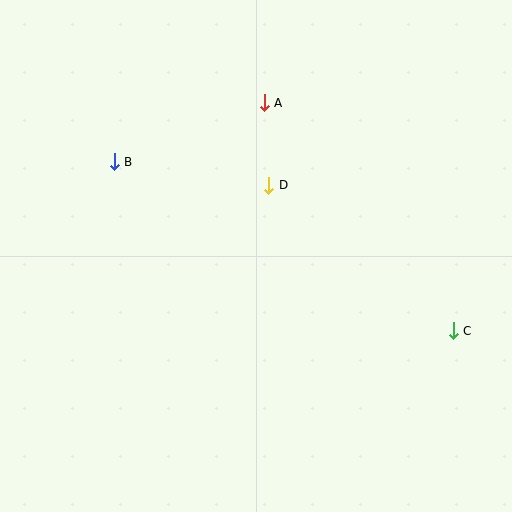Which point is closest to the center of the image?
Point D at (269, 185) is closest to the center.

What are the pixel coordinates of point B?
Point B is at (114, 162).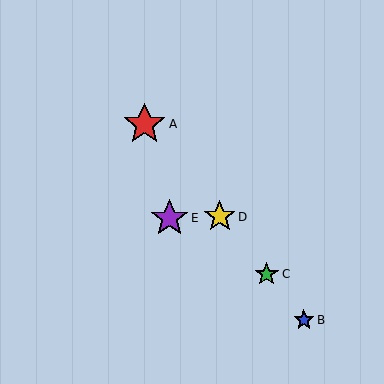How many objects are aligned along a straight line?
4 objects (A, B, C, D) are aligned along a straight line.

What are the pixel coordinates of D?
Object D is at (220, 217).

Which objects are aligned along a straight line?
Objects A, B, C, D are aligned along a straight line.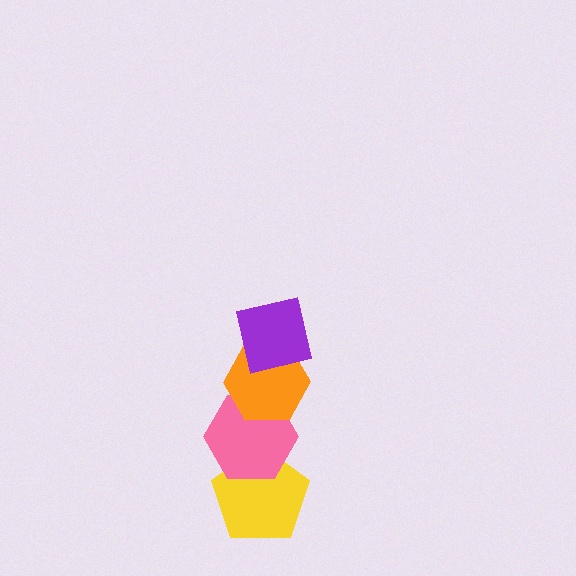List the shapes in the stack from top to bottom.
From top to bottom: the purple square, the orange hexagon, the pink hexagon, the yellow pentagon.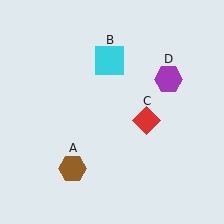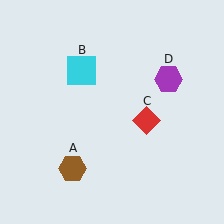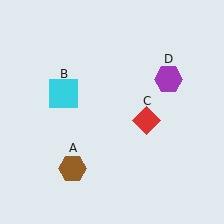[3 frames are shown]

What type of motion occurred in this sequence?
The cyan square (object B) rotated counterclockwise around the center of the scene.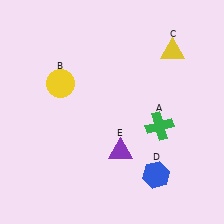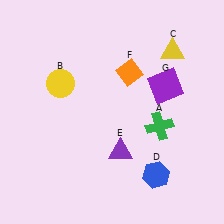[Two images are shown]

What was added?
An orange diamond (F), a purple square (G) were added in Image 2.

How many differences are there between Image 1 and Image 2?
There are 2 differences between the two images.